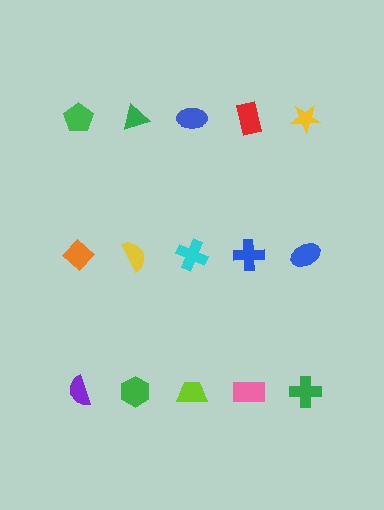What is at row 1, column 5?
A yellow star.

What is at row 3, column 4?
A pink rectangle.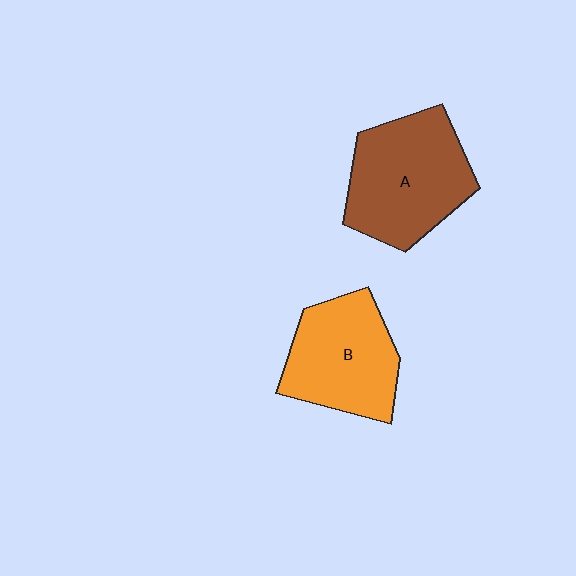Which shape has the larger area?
Shape A (brown).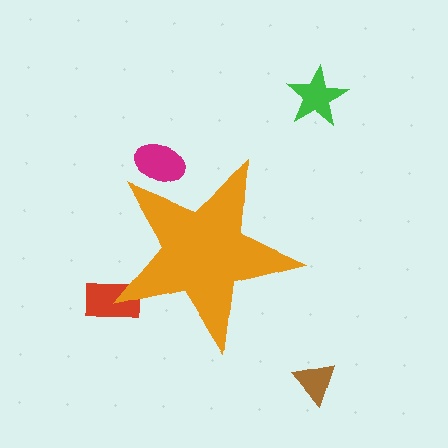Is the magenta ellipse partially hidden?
Yes, the magenta ellipse is partially hidden behind the orange star.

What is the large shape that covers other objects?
An orange star.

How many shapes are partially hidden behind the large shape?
2 shapes are partially hidden.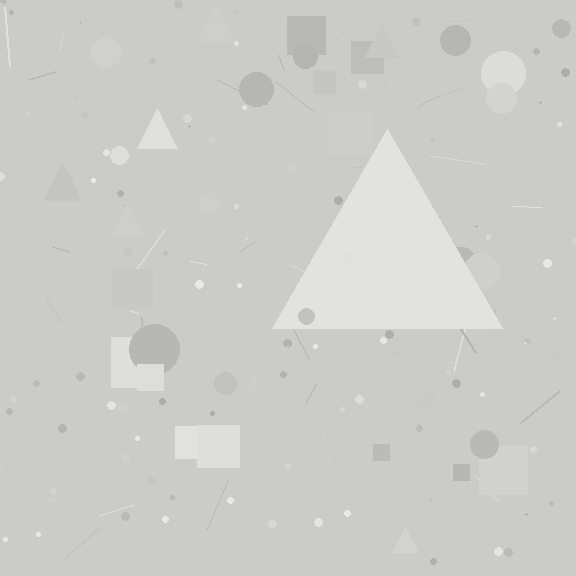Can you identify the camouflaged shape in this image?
The camouflaged shape is a triangle.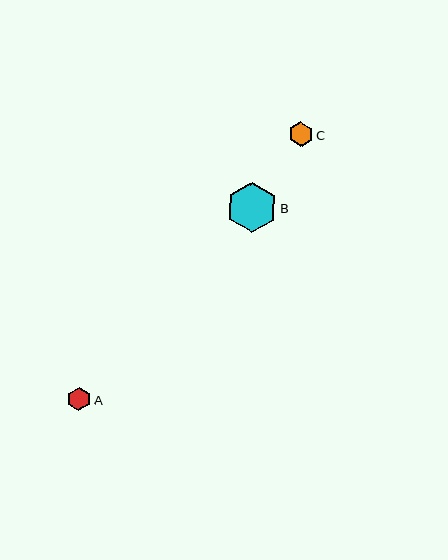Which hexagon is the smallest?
Hexagon A is the smallest with a size of approximately 23 pixels.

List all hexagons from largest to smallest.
From largest to smallest: B, C, A.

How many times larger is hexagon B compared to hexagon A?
Hexagon B is approximately 2.2 times the size of hexagon A.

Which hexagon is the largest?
Hexagon B is the largest with a size of approximately 51 pixels.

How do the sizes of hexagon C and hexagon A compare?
Hexagon C and hexagon A are approximately the same size.